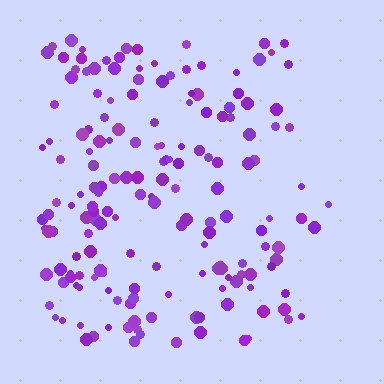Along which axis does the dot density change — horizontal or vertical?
Horizontal.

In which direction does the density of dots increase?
From right to left, with the left side densest.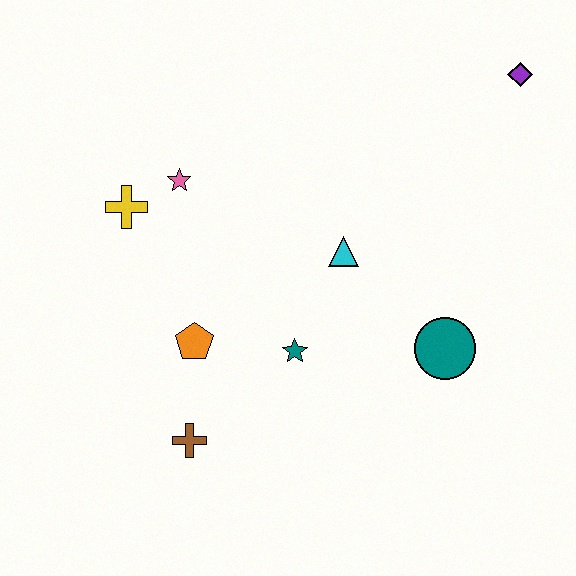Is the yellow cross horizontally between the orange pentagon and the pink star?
No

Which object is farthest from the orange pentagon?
The purple diamond is farthest from the orange pentagon.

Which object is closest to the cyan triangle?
The teal star is closest to the cyan triangle.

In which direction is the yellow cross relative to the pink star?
The yellow cross is to the left of the pink star.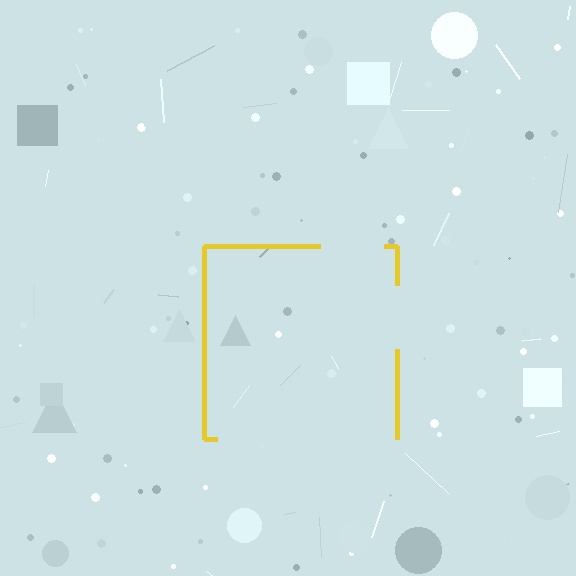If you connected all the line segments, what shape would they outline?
They would outline a square.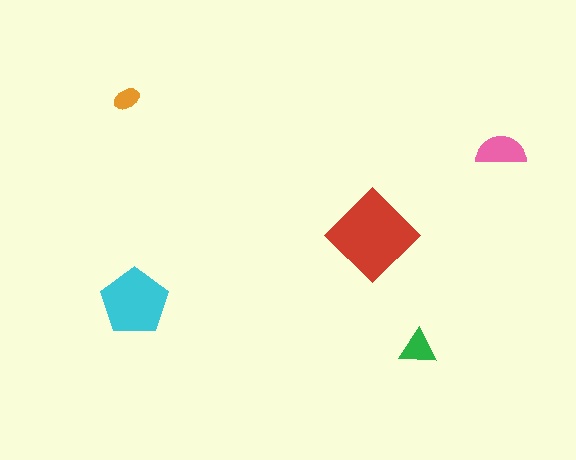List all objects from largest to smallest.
The red diamond, the cyan pentagon, the pink semicircle, the green triangle, the orange ellipse.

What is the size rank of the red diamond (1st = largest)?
1st.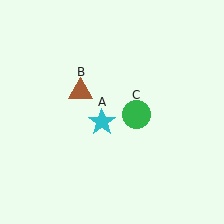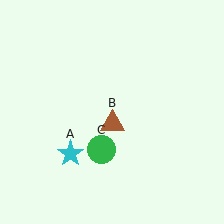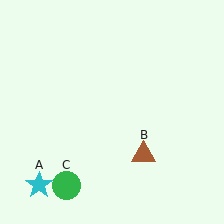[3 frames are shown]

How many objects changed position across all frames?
3 objects changed position: cyan star (object A), brown triangle (object B), green circle (object C).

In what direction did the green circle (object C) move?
The green circle (object C) moved down and to the left.